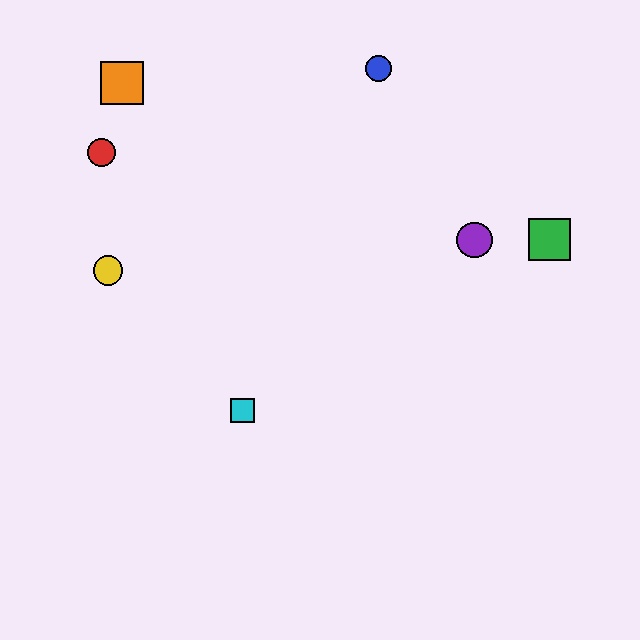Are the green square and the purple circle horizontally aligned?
Yes, both are at y≈240.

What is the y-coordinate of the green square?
The green square is at y≈240.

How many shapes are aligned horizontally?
2 shapes (the green square, the purple circle) are aligned horizontally.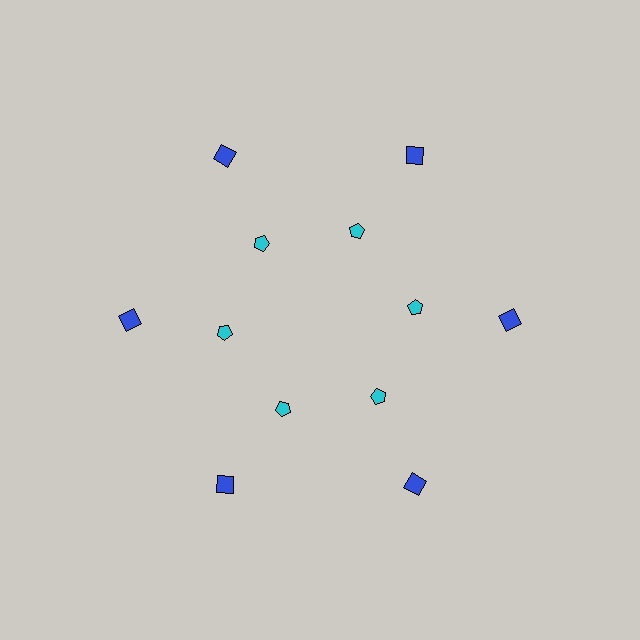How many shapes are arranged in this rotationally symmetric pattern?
There are 12 shapes, arranged in 6 groups of 2.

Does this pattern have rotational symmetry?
Yes, this pattern has 6-fold rotational symmetry. It looks the same after rotating 60 degrees around the center.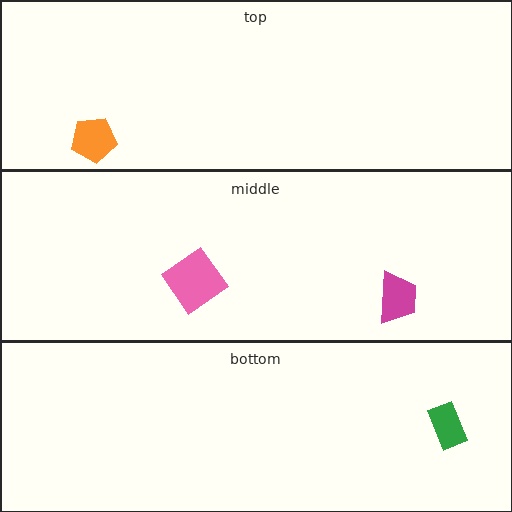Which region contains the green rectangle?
The bottom region.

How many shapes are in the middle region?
2.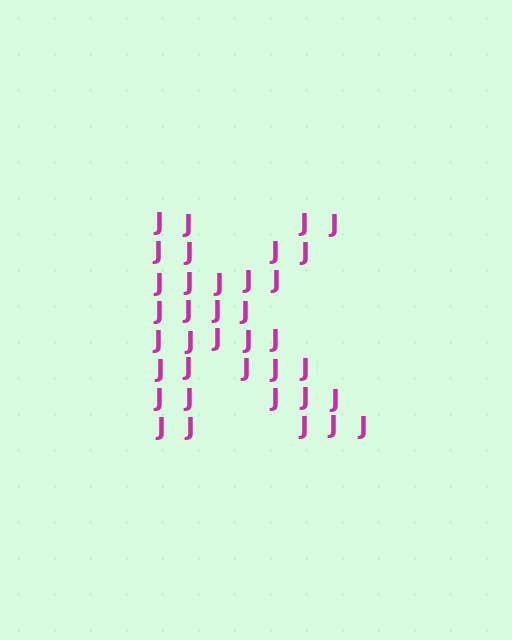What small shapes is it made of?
It is made of small letter J's.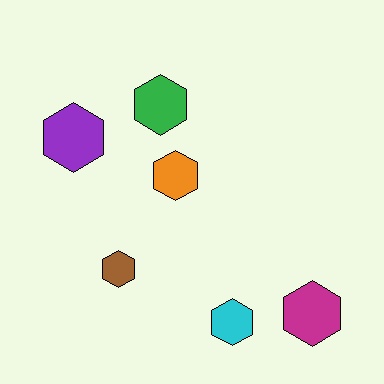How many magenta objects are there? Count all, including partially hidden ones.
There is 1 magenta object.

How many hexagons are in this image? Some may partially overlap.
There are 6 hexagons.